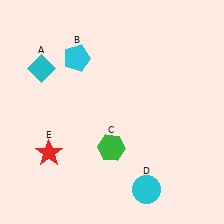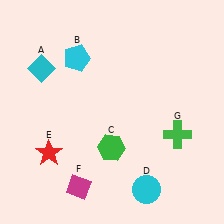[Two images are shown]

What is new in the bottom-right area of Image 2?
A green cross (G) was added in the bottom-right area of Image 2.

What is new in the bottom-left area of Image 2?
A magenta diamond (F) was added in the bottom-left area of Image 2.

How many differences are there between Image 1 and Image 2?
There are 2 differences between the two images.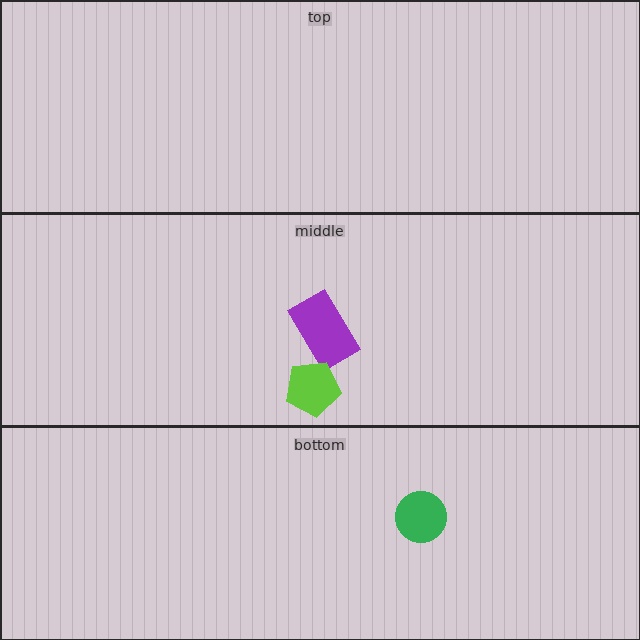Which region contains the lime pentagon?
The middle region.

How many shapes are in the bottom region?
1.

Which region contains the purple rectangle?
The middle region.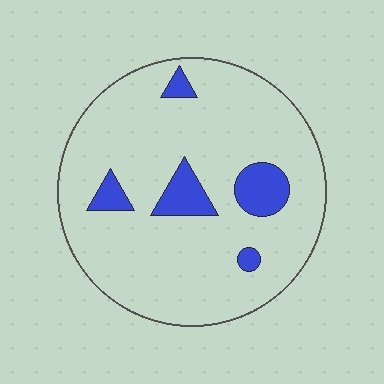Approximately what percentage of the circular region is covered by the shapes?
Approximately 10%.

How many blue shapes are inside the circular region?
5.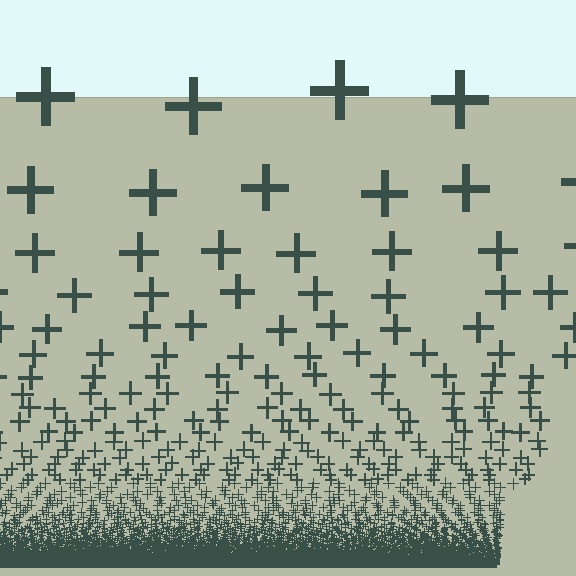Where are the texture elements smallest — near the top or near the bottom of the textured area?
Near the bottom.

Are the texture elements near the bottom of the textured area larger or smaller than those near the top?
Smaller. The gradient is inverted — elements near the bottom are smaller and denser.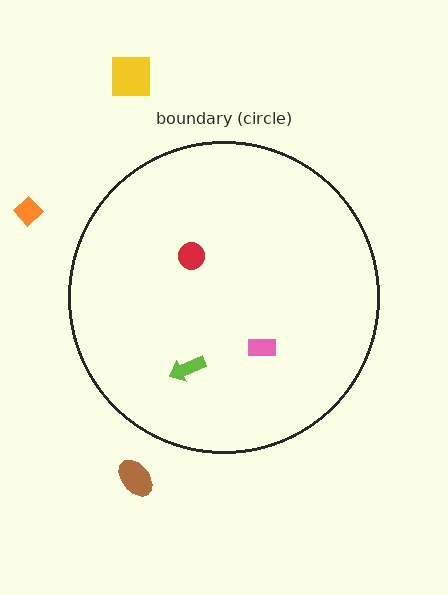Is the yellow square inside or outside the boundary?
Outside.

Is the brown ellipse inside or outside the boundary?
Outside.